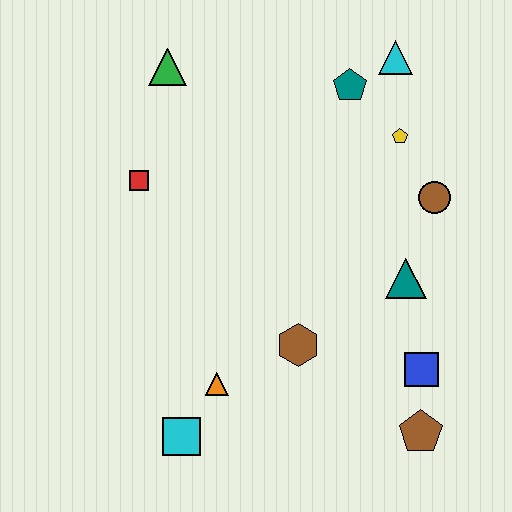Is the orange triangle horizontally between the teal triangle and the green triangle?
Yes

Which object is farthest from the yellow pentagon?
The cyan square is farthest from the yellow pentagon.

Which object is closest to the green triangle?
The red square is closest to the green triangle.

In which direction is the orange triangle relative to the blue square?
The orange triangle is to the left of the blue square.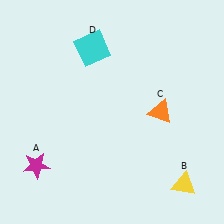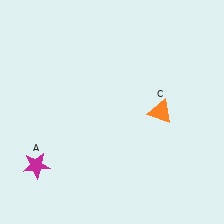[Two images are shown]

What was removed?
The yellow triangle (B), the cyan square (D) were removed in Image 2.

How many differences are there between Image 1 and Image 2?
There are 2 differences between the two images.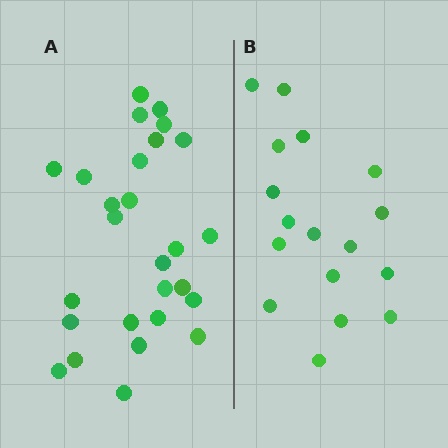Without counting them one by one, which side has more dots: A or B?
Region A (the left region) has more dots.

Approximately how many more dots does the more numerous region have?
Region A has roughly 10 or so more dots than region B.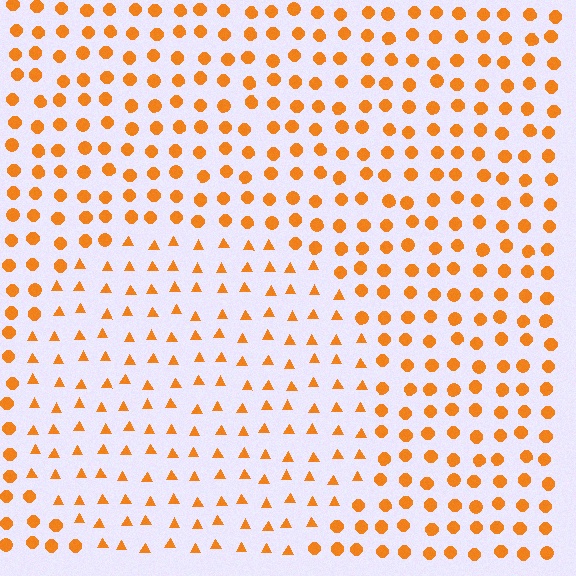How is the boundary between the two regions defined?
The boundary is defined by a change in element shape: triangles inside vs. circles outside. All elements share the same color and spacing.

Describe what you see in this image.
The image is filled with small orange elements arranged in a uniform grid. A circle-shaped region contains triangles, while the surrounding area contains circles. The boundary is defined purely by the change in element shape.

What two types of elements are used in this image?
The image uses triangles inside the circle region and circles outside it.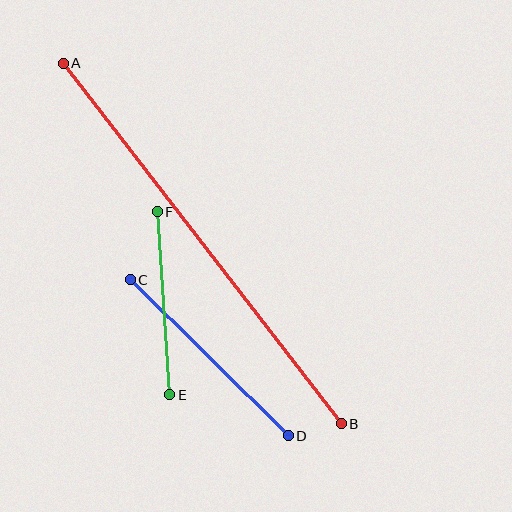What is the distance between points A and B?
The distance is approximately 455 pixels.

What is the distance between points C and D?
The distance is approximately 222 pixels.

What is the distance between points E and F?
The distance is approximately 183 pixels.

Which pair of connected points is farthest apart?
Points A and B are farthest apart.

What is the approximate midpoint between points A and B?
The midpoint is at approximately (202, 243) pixels.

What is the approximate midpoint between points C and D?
The midpoint is at approximately (209, 358) pixels.